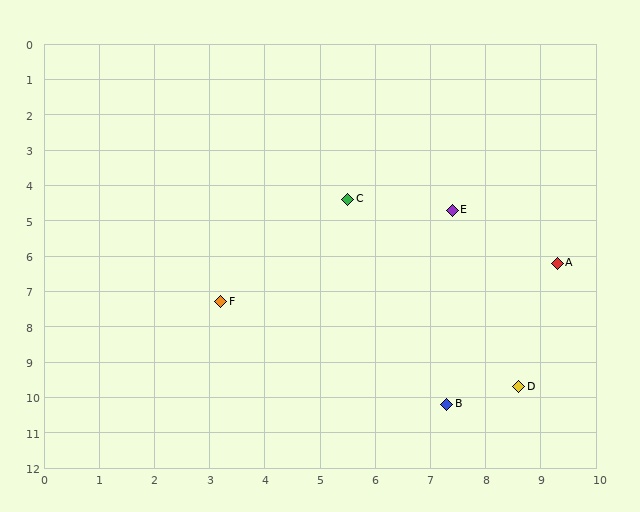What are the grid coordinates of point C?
Point C is at approximately (5.5, 4.4).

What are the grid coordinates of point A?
Point A is at approximately (9.3, 6.2).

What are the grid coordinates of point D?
Point D is at approximately (8.6, 9.7).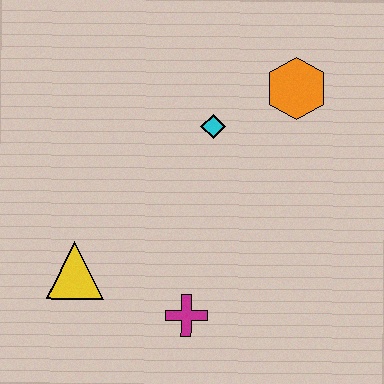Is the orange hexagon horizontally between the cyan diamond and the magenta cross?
No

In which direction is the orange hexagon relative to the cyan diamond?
The orange hexagon is to the right of the cyan diamond.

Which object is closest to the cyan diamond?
The orange hexagon is closest to the cyan diamond.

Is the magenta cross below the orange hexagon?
Yes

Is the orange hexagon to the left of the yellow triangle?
No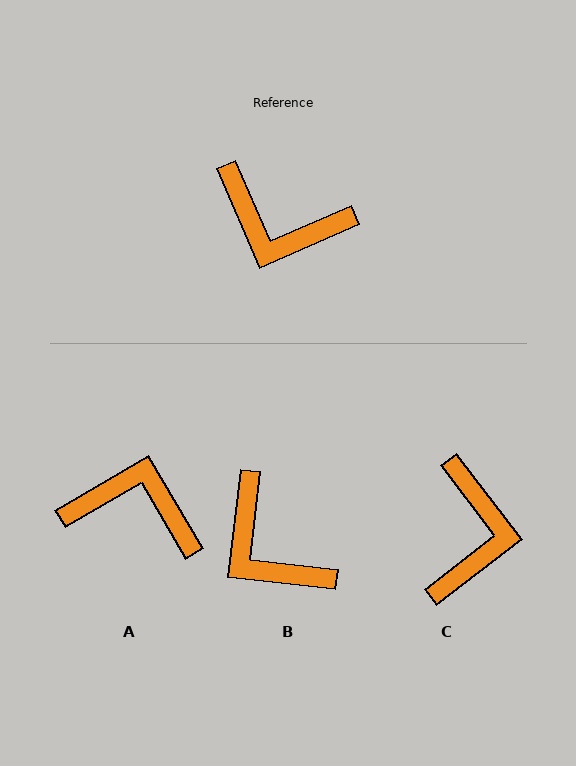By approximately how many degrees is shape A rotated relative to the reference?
Approximately 173 degrees clockwise.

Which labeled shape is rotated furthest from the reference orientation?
A, about 173 degrees away.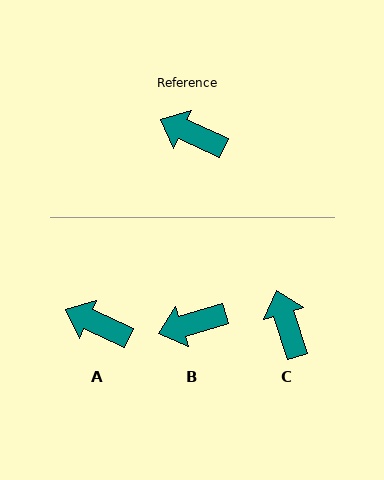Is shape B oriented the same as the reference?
No, it is off by about 41 degrees.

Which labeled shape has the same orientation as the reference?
A.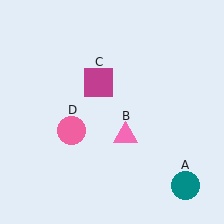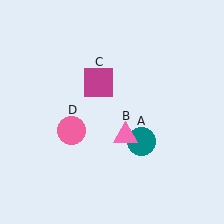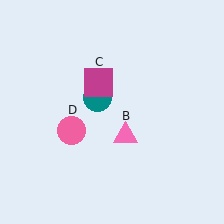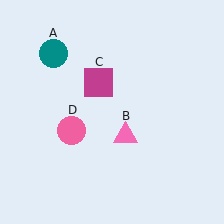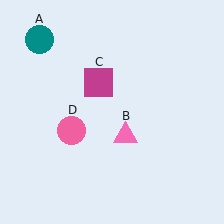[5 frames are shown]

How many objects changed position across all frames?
1 object changed position: teal circle (object A).